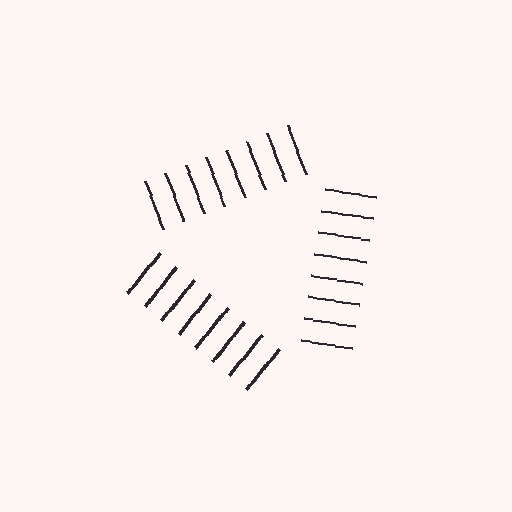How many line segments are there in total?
24 — 8 along each of the 3 edges.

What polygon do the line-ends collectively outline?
An illusory triangle — the line segments terminate on its edges but no continuous stroke is drawn.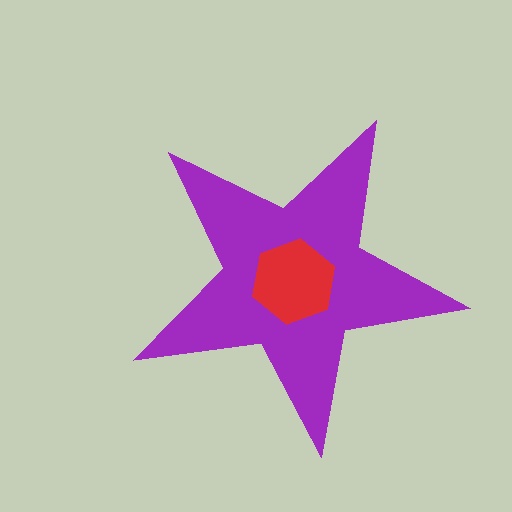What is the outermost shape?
The purple star.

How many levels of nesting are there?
2.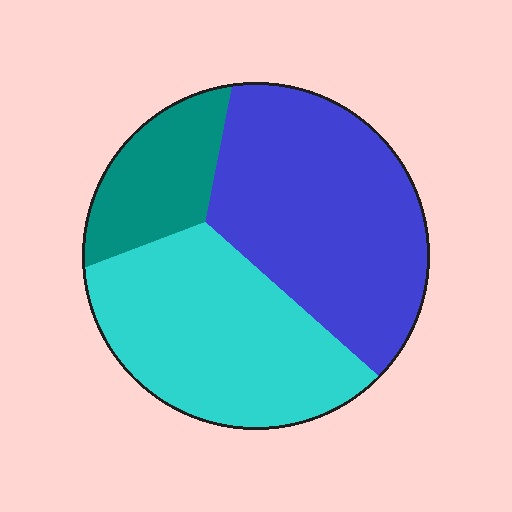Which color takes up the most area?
Blue, at roughly 45%.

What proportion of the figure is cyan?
Cyan covers around 40% of the figure.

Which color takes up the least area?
Teal, at roughly 15%.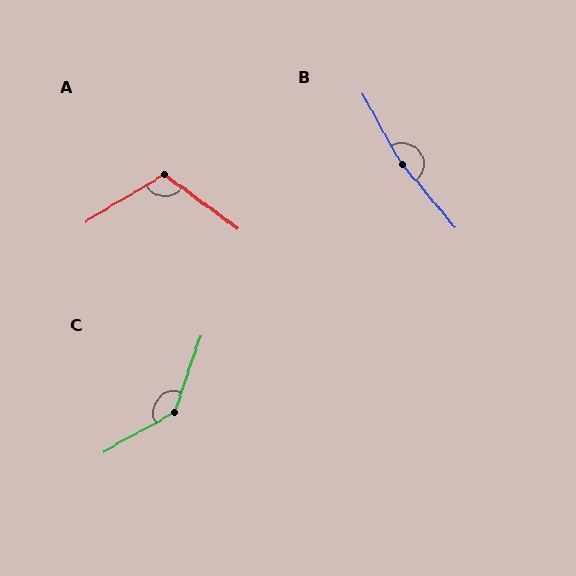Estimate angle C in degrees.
Approximately 138 degrees.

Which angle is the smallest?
A, at approximately 113 degrees.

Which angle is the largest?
B, at approximately 169 degrees.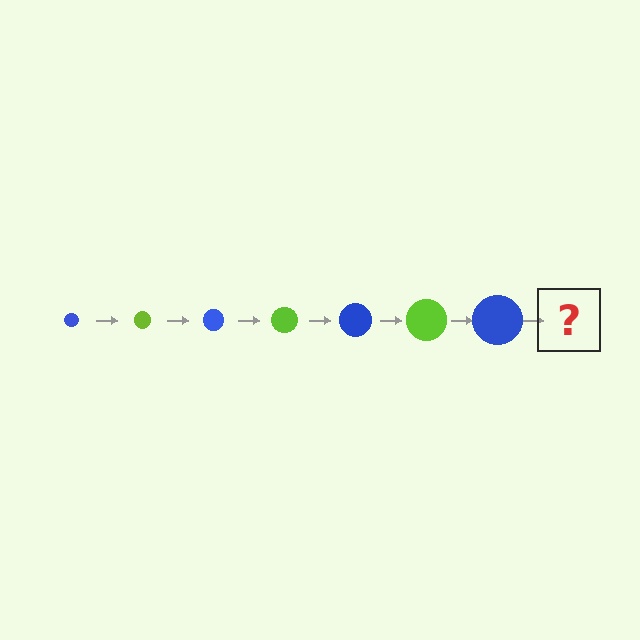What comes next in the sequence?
The next element should be a lime circle, larger than the previous one.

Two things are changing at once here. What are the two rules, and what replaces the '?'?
The two rules are that the circle grows larger each step and the color cycles through blue and lime. The '?' should be a lime circle, larger than the previous one.